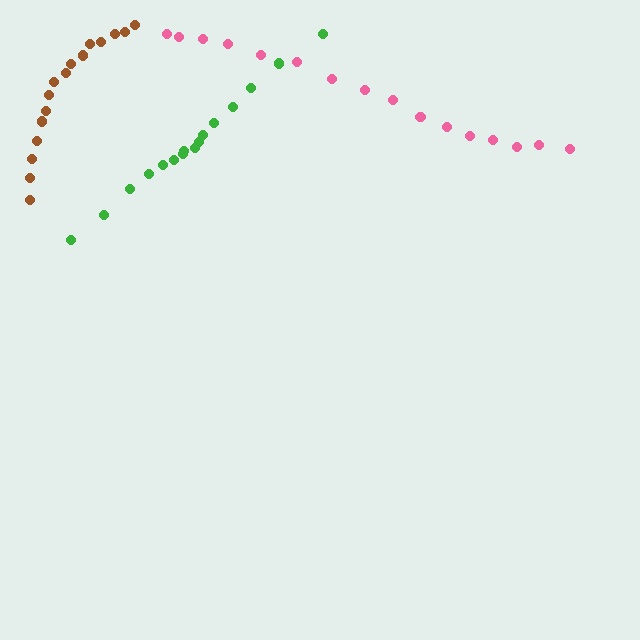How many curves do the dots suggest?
There are 3 distinct paths.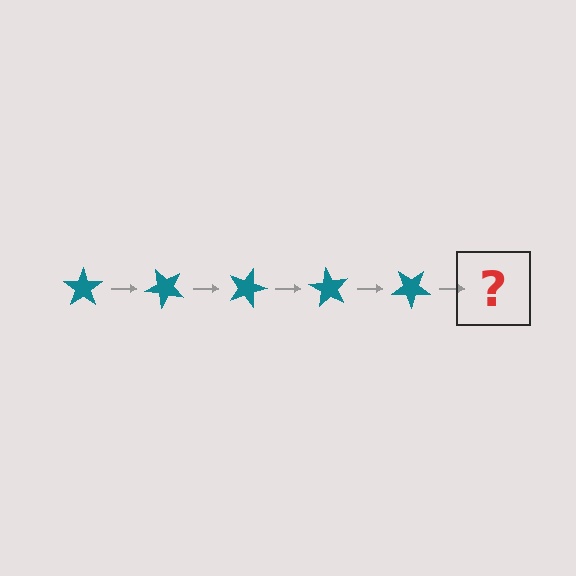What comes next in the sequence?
The next element should be a teal star rotated 225 degrees.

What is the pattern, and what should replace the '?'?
The pattern is that the star rotates 45 degrees each step. The '?' should be a teal star rotated 225 degrees.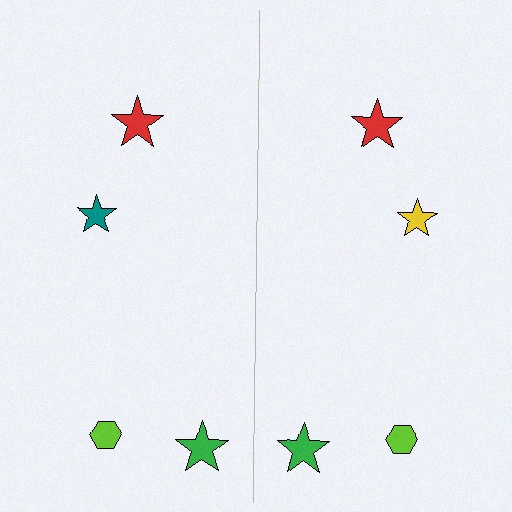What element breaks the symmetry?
The yellow star on the right side breaks the symmetry — its mirror counterpart is teal.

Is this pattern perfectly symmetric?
No, the pattern is not perfectly symmetric. The yellow star on the right side breaks the symmetry — its mirror counterpart is teal.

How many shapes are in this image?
There are 8 shapes in this image.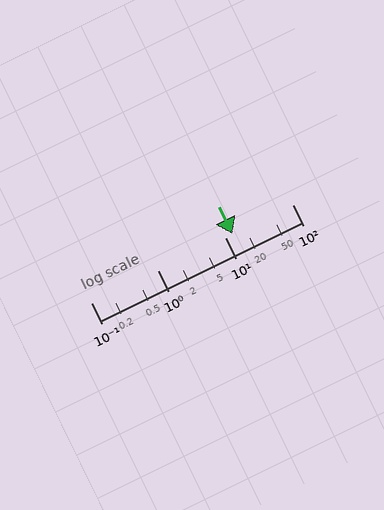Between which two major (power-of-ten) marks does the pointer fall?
The pointer is between 10 and 100.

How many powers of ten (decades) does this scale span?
The scale spans 3 decades, from 0.1 to 100.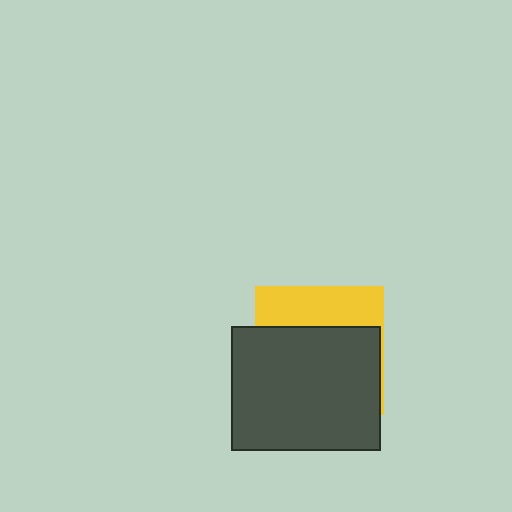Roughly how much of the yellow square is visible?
A small part of it is visible (roughly 32%).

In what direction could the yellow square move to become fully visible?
The yellow square could move up. That would shift it out from behind the dark gray rectangle entirely.